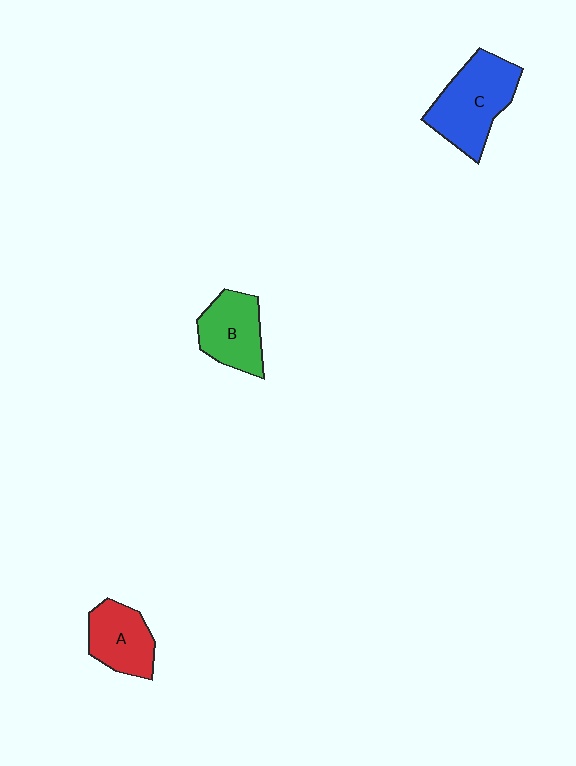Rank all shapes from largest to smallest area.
From largest to smallest: C (blue), B (green), A (red).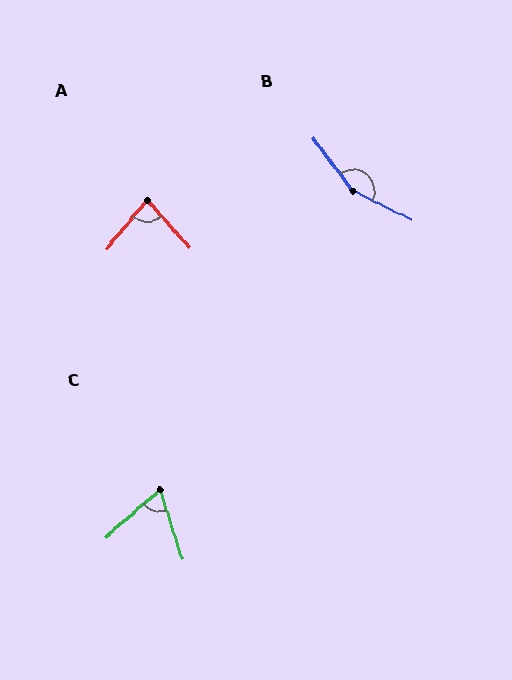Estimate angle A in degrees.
Approximately 81 degrees.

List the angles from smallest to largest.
C (67°), A (81°), B (153°).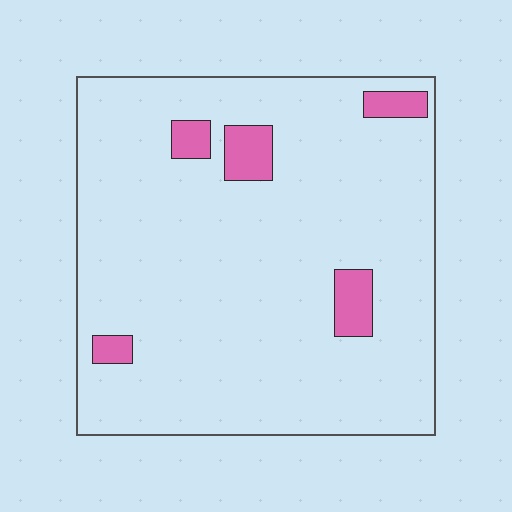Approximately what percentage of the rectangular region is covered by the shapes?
Approximately 10%.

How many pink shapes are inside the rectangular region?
5.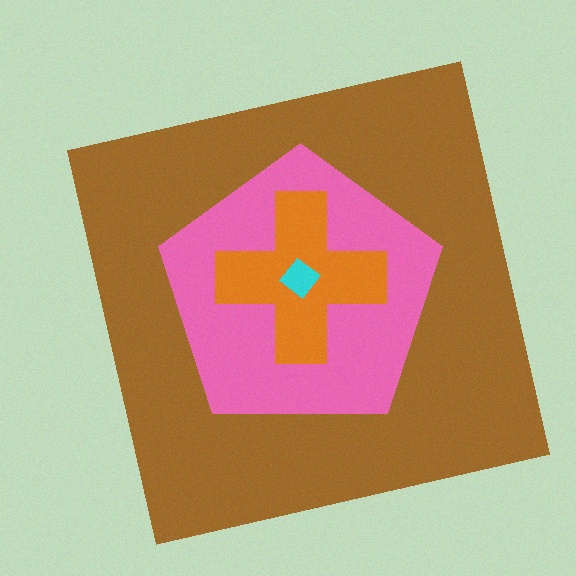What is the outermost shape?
The brown square.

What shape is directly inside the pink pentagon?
The orange cross.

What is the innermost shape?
The cyan diamond.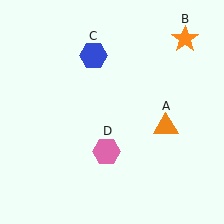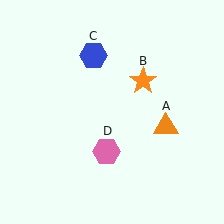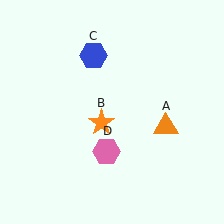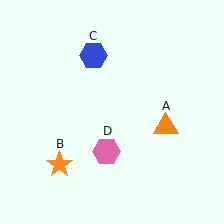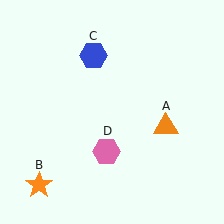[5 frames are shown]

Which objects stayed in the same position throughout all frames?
Orange triangle (object A) and blue hexagon (object C) and pink hexagon (object D) remained stationary.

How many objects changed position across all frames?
1 object changed position: orange star (object B).